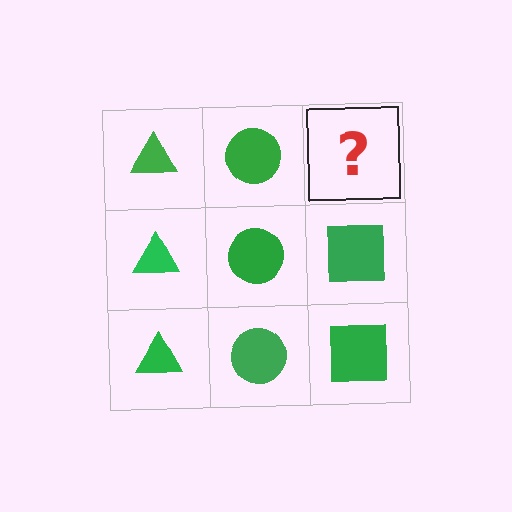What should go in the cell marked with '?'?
The missing cell should contain a green square.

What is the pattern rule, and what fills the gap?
The rule is that each column has a consistent shape. The gap should be filled with a green square.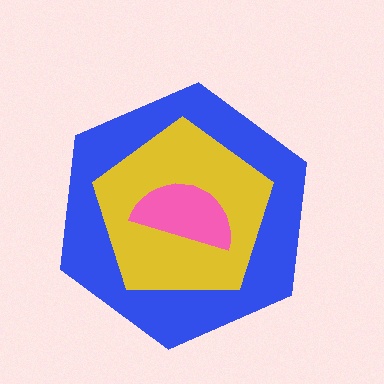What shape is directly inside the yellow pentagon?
The pink semicircle.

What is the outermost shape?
The blue hexagon.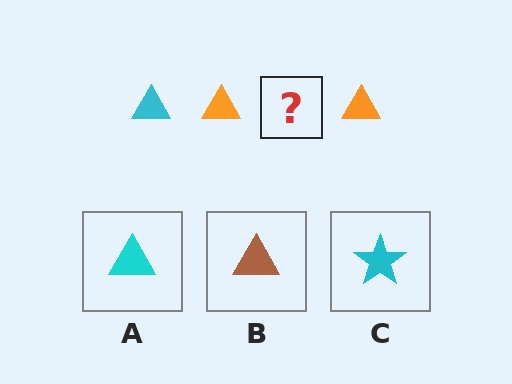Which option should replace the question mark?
Option A.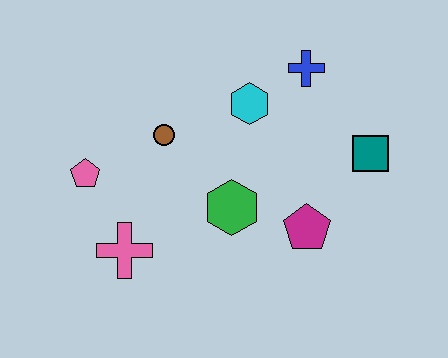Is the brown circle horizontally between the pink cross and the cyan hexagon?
Yes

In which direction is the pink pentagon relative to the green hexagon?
The pink pentagon is to the left of the green hexagon.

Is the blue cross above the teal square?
Yes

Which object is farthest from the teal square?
The pink pentagon is farthest from the teal square.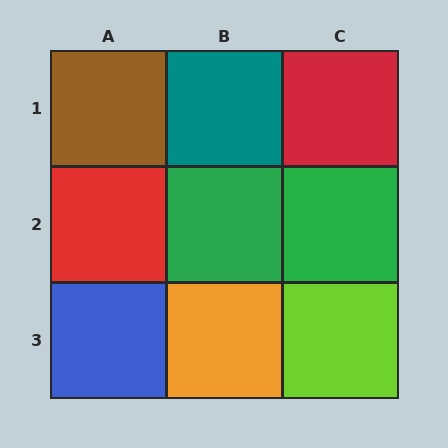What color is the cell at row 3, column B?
Orange.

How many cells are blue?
1 cell is blue.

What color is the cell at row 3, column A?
Blue.